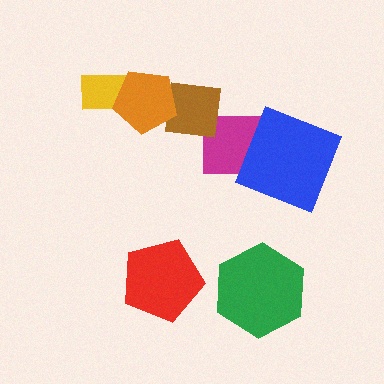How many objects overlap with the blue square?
1 object overlaps with the blue square.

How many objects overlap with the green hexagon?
0 objects overlap with the green hexagon.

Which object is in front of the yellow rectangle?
The orange pentagon is in front of the yellow rectangle.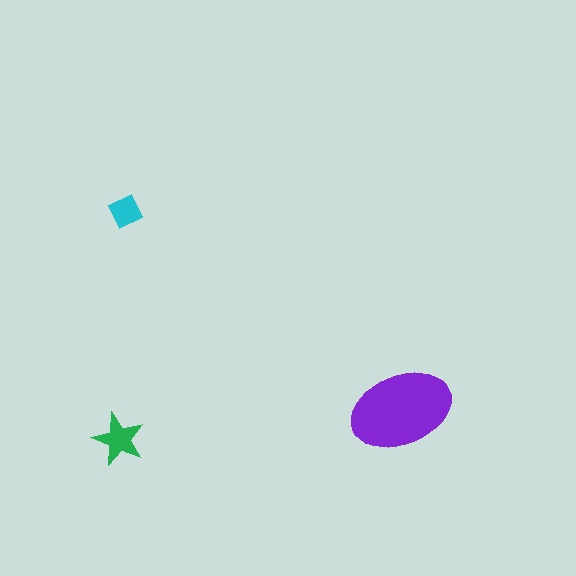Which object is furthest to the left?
The green star is leftmost.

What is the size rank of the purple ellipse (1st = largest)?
1st.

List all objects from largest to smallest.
The purple ellipse, the green star, the cyan diamond.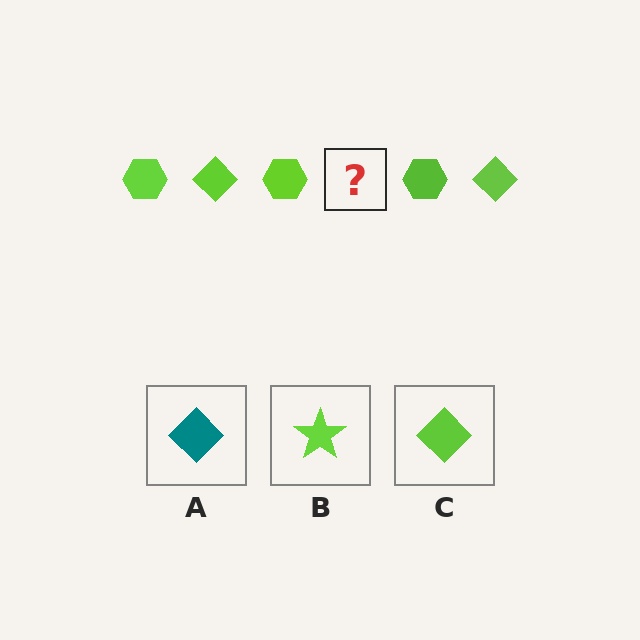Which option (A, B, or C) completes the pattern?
C.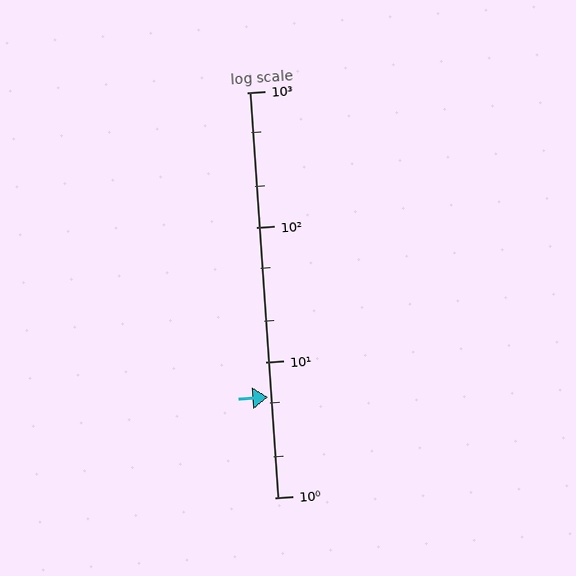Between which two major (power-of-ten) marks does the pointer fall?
The pointer is between 1 and 10.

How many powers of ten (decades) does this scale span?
The scale spans 3 decades, from 1 to 1000.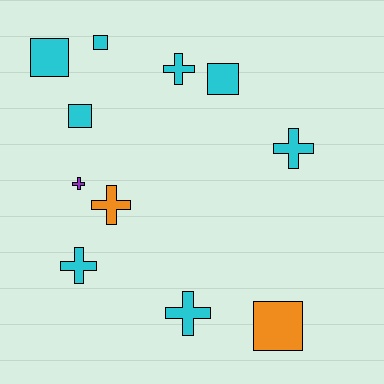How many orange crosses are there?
There is 1 orange cross.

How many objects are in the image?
There are 11 objects.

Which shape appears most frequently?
Cross, with 6 objects.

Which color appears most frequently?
Cyan, with 8 objects.